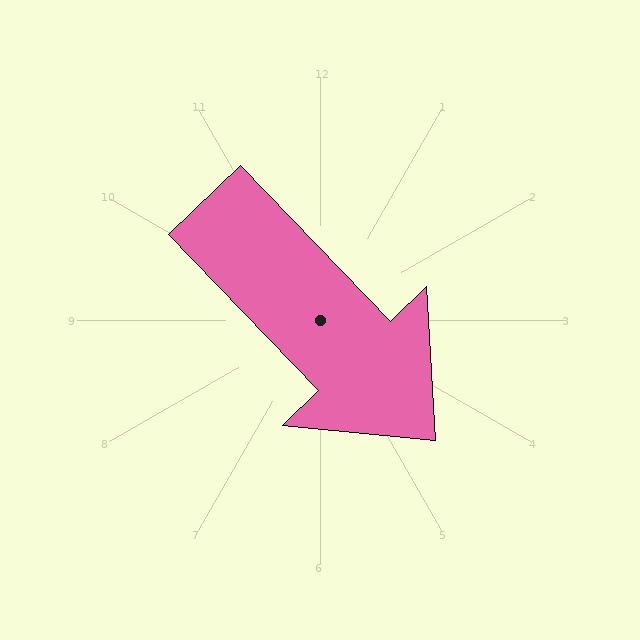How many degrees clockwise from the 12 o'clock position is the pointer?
Approximately 136 degrees.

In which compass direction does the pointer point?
Southeast.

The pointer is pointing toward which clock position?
Roughly 5 o'clock.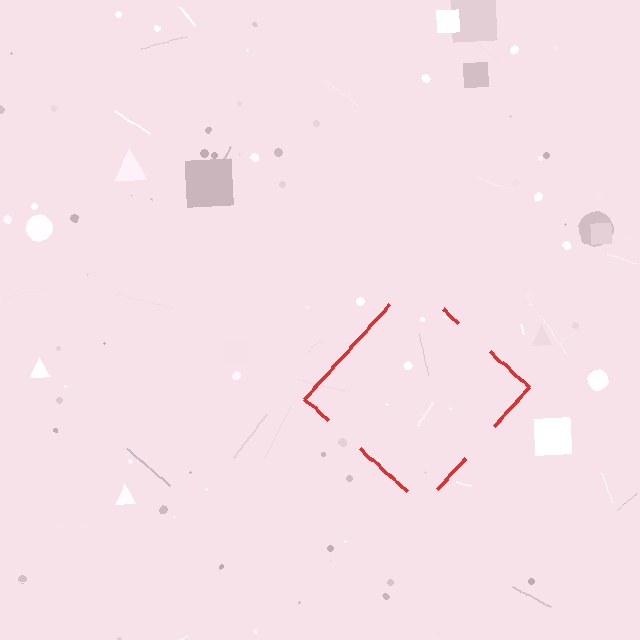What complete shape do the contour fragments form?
The contour fragments form a diamond.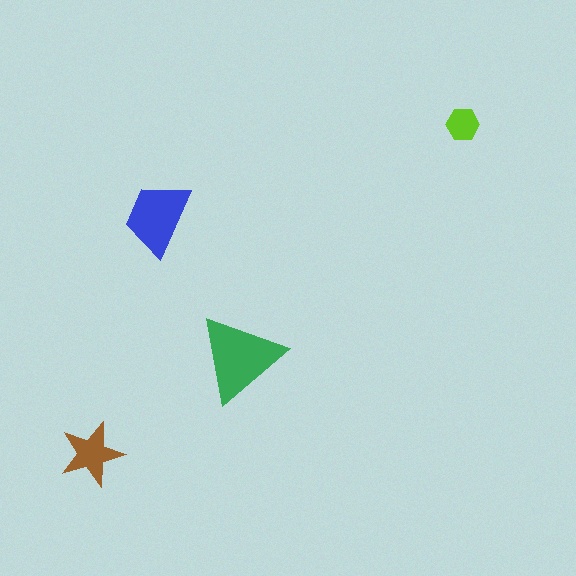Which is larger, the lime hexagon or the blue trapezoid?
The blue trapezoid.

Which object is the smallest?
The lime hexagon.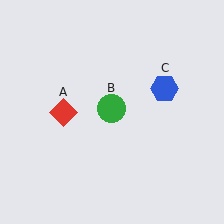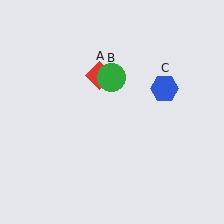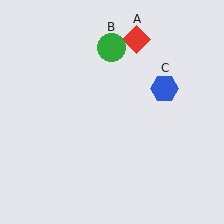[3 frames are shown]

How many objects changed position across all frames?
2 objects changed position: red diamond (object A), green circle (object B).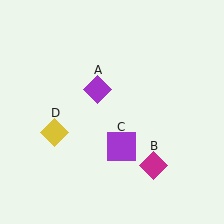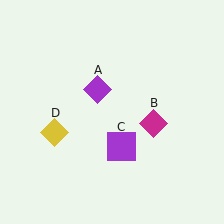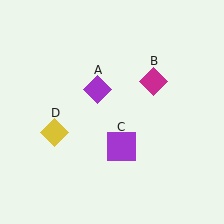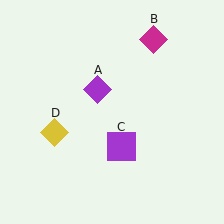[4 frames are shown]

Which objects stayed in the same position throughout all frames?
Purple diamond (object A) and purple square (object C) and yellow diamond (object D) remained stationary.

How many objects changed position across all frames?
1 object changed position: magenta diamond (object B).